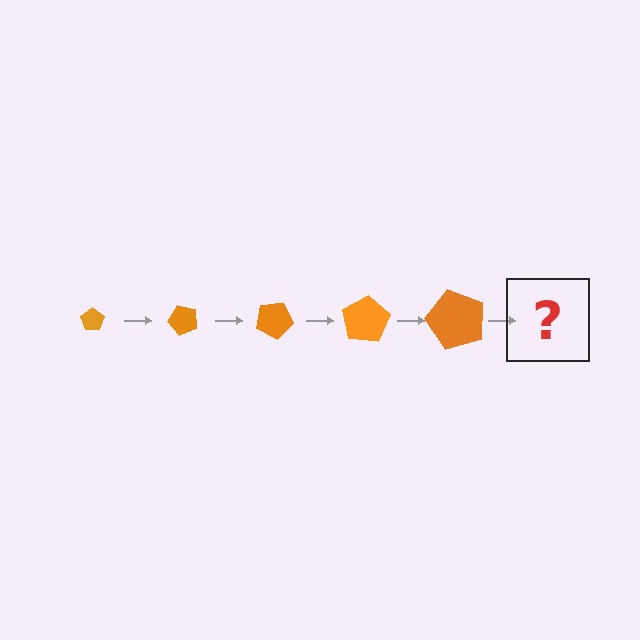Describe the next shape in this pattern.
It should be a pentagon, larger than the previous one and rotated 250 degrees from the start.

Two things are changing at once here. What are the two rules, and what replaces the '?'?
The two rules are that the pentagon grows larger each step and it rotates 50 degrees each step. The '?' should be a pentagon, larger than the previous one and rotated 250 degrees from the start.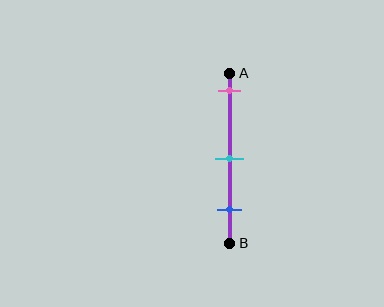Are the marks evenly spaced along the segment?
Yes, the marks are approximately evenly spaced.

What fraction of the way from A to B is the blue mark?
The blue mark is approximately 80% (0.8) of the way from A to B.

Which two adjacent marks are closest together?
The cyan and blue marks are the closest adjacent pair.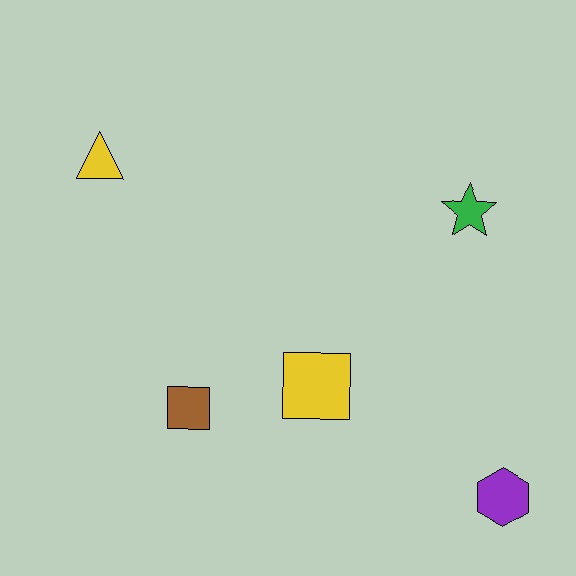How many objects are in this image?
There are 5 objects.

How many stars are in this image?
There is 1 star.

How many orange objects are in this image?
There are no orange objects.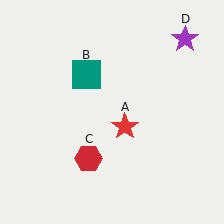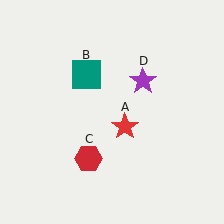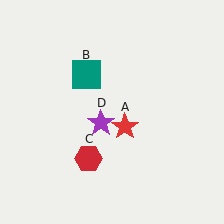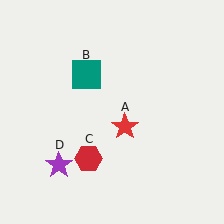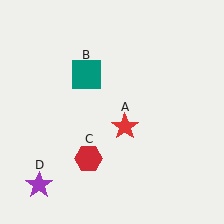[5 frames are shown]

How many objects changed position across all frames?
1 object changed position: purple star (object D).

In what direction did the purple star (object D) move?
The purple star (object D) moved down and to the left.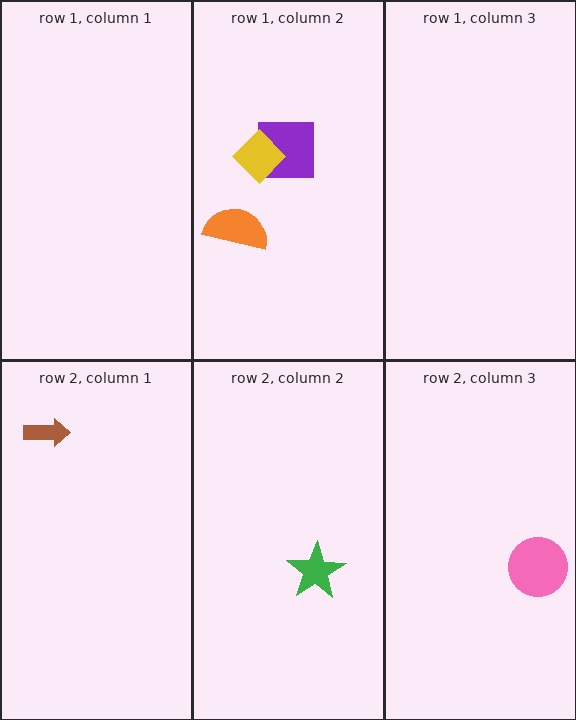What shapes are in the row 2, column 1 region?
The brown arrow.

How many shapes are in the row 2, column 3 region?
1.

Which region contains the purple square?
The row 1, column 2 region.